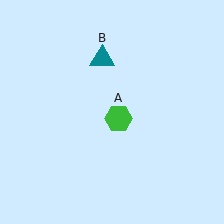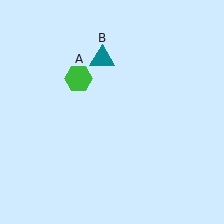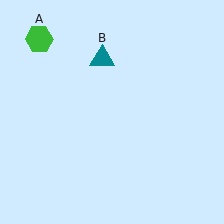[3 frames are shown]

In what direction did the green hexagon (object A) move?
The green hexagon (object A) moved up and to the left.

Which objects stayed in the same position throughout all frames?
Teal triangle (object B) remained stationary.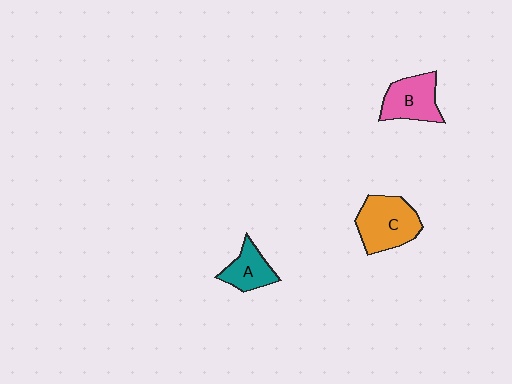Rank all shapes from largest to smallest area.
From largest to smallest: C (orange), B (pink), A (teal).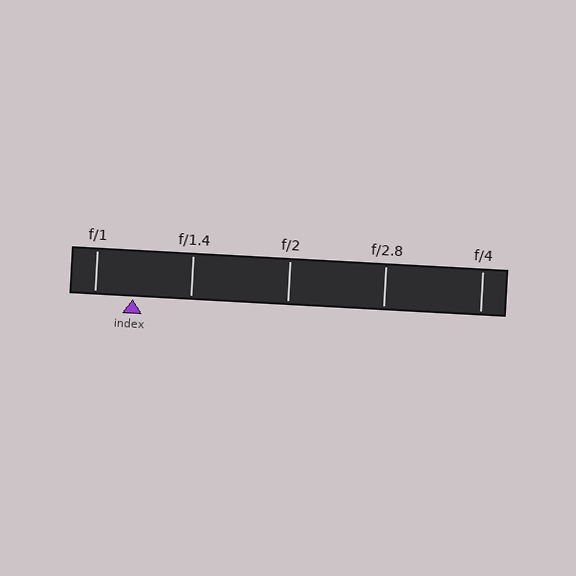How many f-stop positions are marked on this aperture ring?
There are 5 f-stop positions marked.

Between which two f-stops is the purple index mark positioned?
The index mark is between f/1 and f/1.4.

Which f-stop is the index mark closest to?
The index mark is closest to f/1.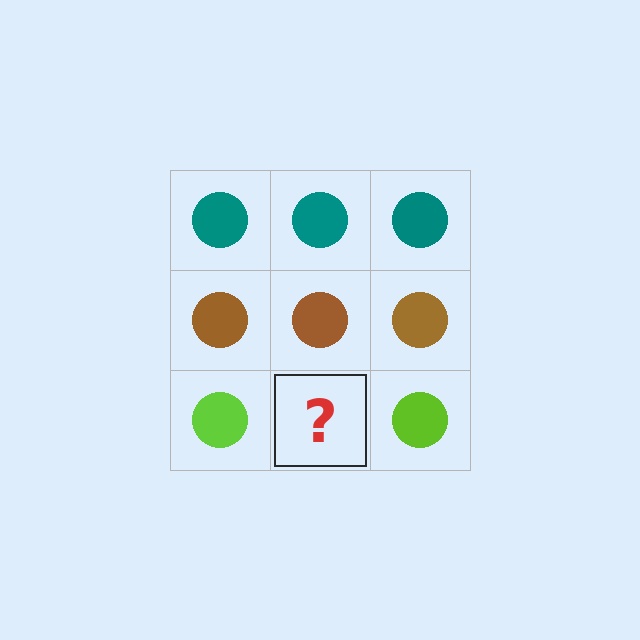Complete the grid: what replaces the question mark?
The question mark should be replaced with a lime circle.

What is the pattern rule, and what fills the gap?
The rule is that each row has a consistent color. The gap should be filled with a lime circle.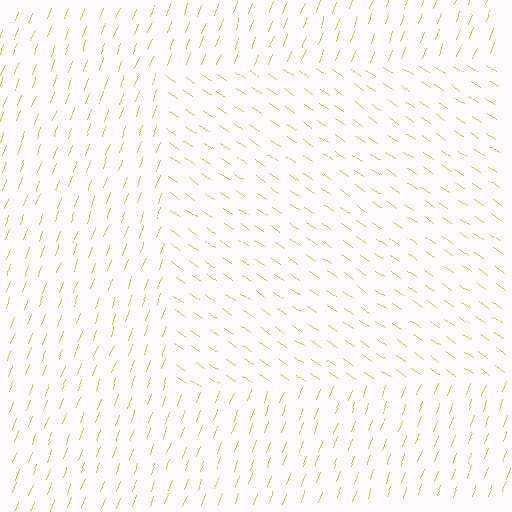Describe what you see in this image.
The image is filled with small yellow line segments. A rectangle region in the image has lines oriented differently from the surrounding lines, creating a visible texture boundary.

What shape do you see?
I see a rectangle.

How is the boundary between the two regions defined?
The boundary is defined purely by a change in line orientation (approximately 76 degrees difference). All lines are the same color and thickness.